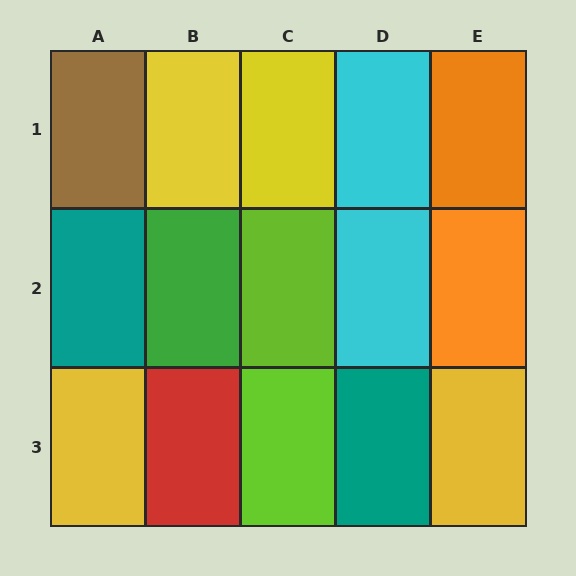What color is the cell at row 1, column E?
Orange.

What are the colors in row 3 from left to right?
Yellow, red, lime, teal, yellow.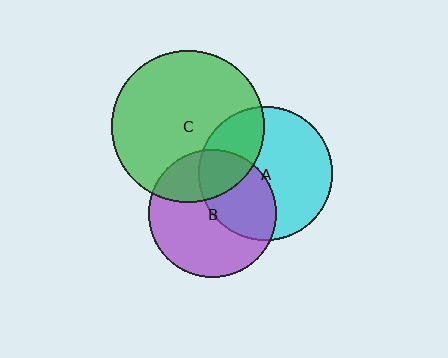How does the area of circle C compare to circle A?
Approximately 1.3 times.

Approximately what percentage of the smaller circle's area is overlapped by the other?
Approximately 30%.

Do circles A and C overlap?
Yes.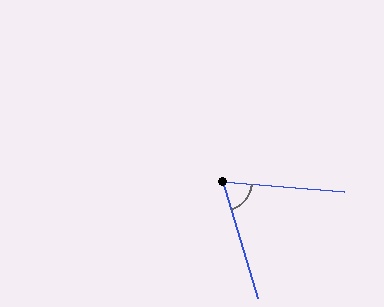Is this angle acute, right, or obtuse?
It is acute.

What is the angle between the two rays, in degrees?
Approximately 68 degrees.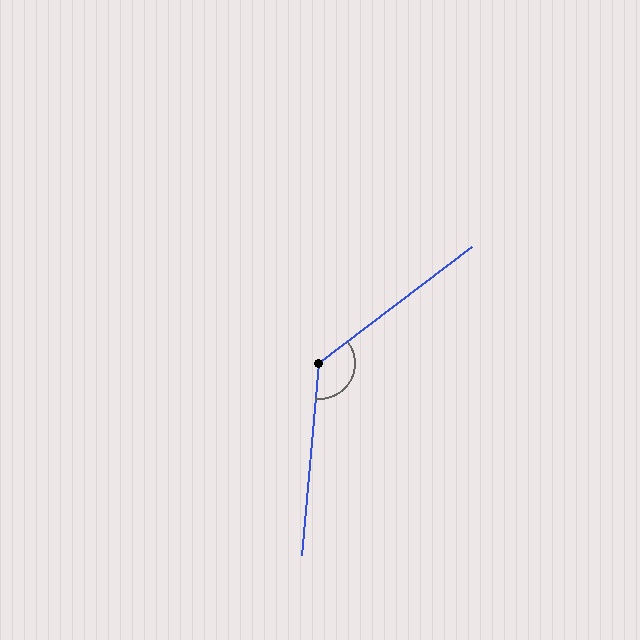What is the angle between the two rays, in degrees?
Approximately 132 degrees.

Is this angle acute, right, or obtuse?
It is obtuse.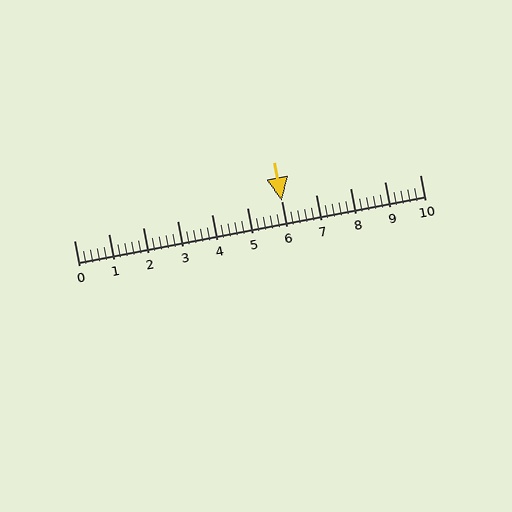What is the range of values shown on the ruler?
The ruler shows values from 0 to 10.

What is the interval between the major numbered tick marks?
The major tick marks are spaced 1 units apart.